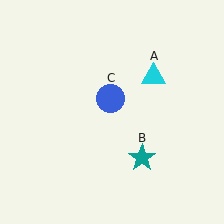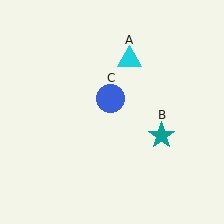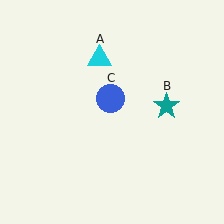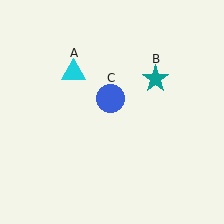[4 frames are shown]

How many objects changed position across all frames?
2 objects changed position: cyan triangle (object A), teal star (object B).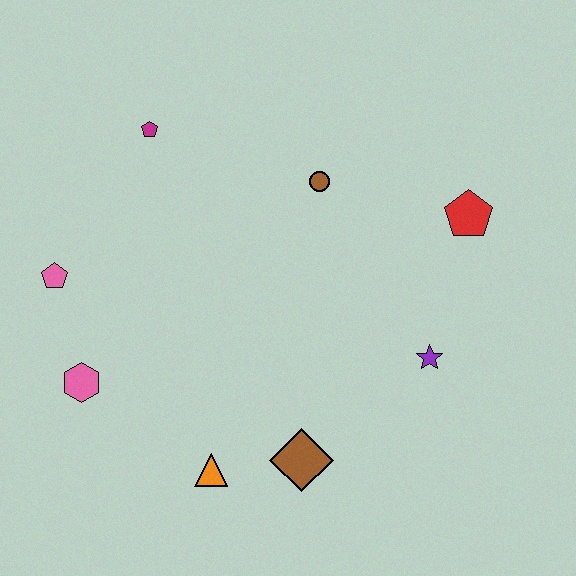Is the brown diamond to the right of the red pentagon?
No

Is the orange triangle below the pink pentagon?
Yes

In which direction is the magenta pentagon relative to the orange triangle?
The magenta pentagon is above the orange triangle.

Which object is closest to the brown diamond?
The orange triangle is closest to the brown diamond.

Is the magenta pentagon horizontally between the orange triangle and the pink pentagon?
Yes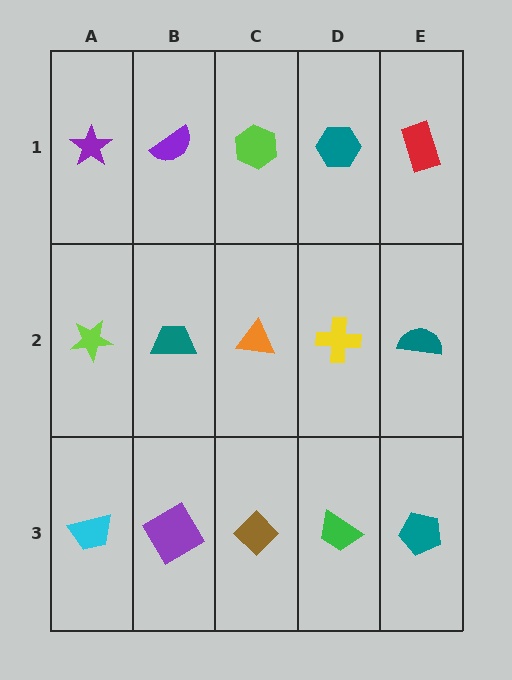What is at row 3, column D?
A green trapezoid.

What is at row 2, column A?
A lime star.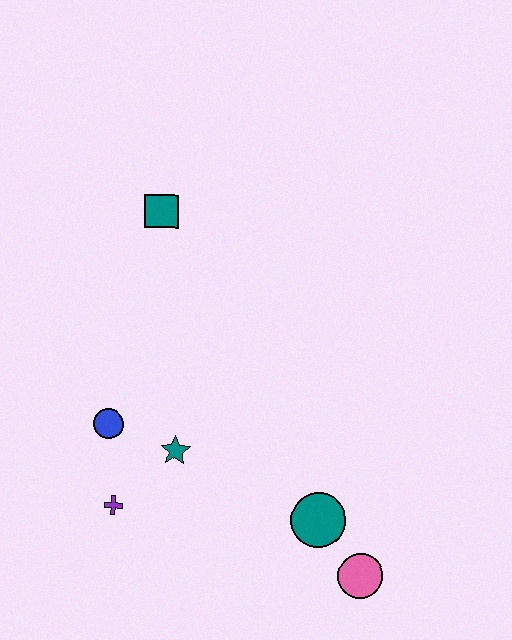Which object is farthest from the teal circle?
The teal square is farthest from the teal circle.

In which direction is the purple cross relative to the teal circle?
The purple cross is to the left of the teal circle.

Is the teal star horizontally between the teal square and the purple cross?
No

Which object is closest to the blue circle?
The teal star is closest to the blue circle.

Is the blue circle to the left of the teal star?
Yes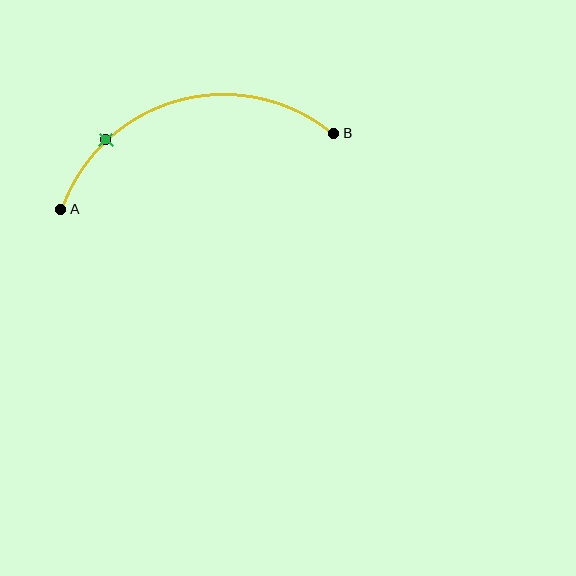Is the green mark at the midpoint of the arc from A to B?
No. The green mark lies on the arc but is closer to endpoint A. The arc midpoint would be at the point on the curve equidistant along the arc from both A and B.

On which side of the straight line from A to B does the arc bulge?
The arc bulges above the straight line connecting A and B.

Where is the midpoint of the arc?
The arc midpoint is the point on the curve farthest from the straight line joining A and B. It sits above that line.